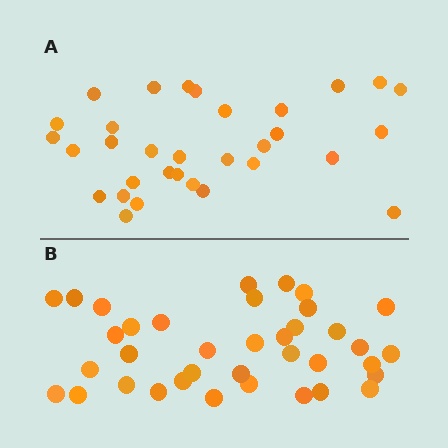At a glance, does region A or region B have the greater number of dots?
Region B (the bottom region) has more dots.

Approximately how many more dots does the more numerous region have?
Region B has about 5 more dots than region A.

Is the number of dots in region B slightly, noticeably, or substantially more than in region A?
Region B has only slightly more — the two regions are fairly close. The ratio is roughly 1.2 to 1.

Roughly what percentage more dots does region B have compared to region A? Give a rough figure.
About 15% more.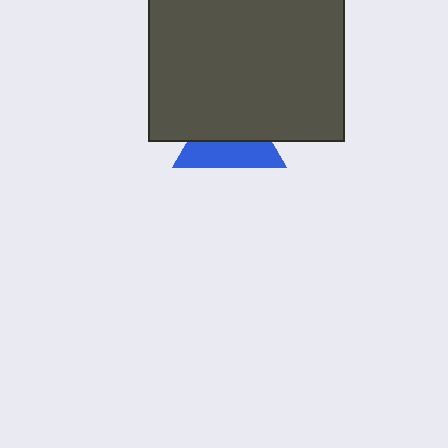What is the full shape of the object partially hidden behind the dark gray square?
The partially hidden object is a blue triangle.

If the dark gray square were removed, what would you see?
You would see the complete blue triangle.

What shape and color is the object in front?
The object in front is a dark gray square.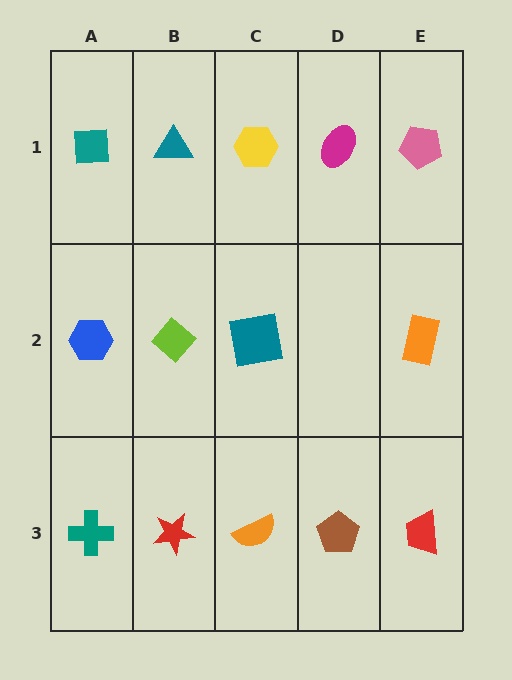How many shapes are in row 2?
4 shapes.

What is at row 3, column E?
A red trapezoid.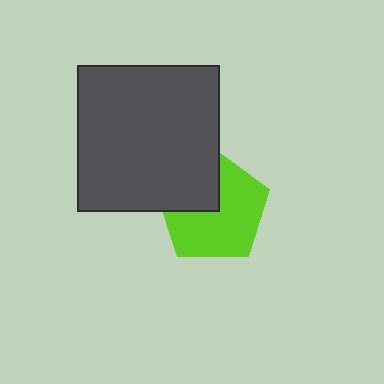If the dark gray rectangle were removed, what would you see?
You would see the complete lime pentagon.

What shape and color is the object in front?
The object in front is a dark gray rectangle.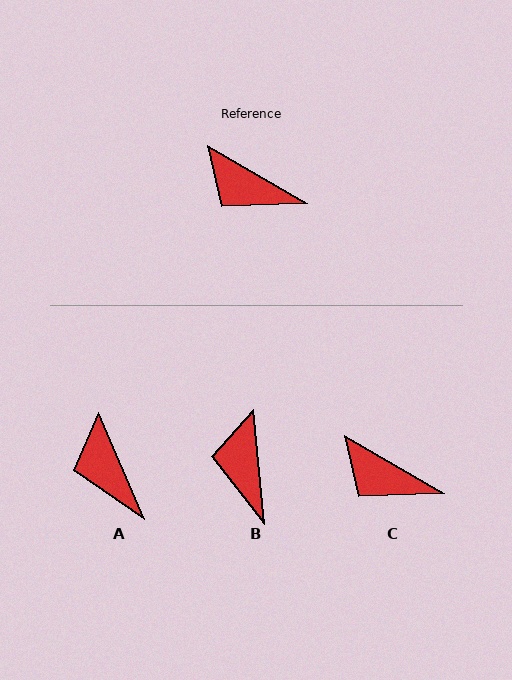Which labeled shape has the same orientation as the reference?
C.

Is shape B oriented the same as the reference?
No, it is off by about 54 degrees.